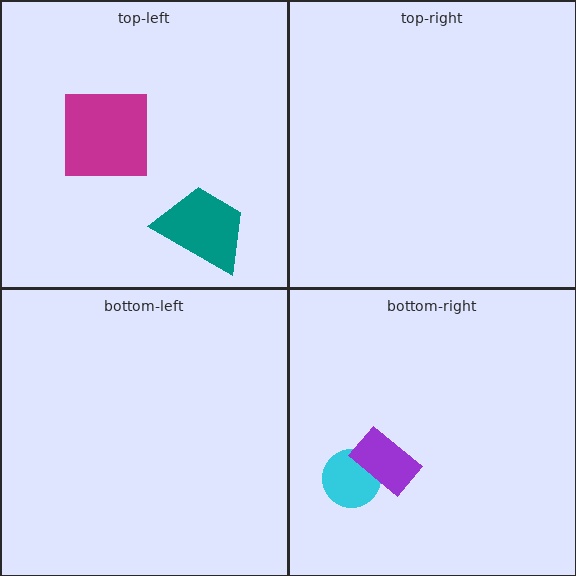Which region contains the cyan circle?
The bottom-right region.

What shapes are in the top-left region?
The magenta square, the teal trapezoid.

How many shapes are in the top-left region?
2.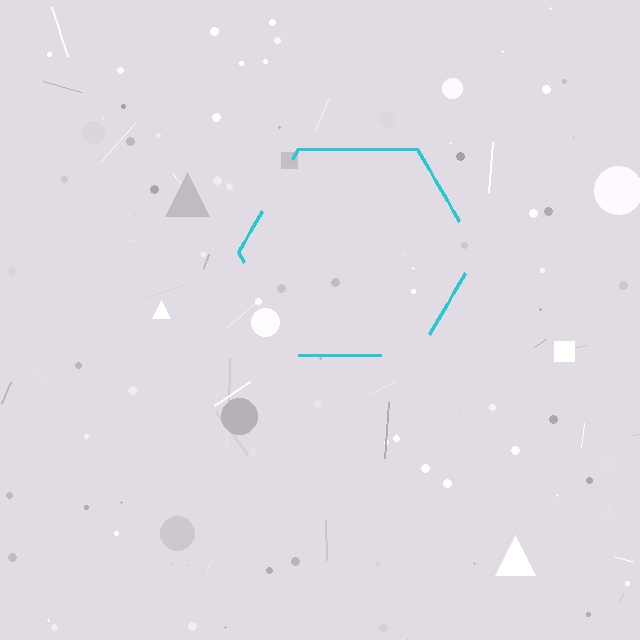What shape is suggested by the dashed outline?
The dashed outline suggests a hexagon.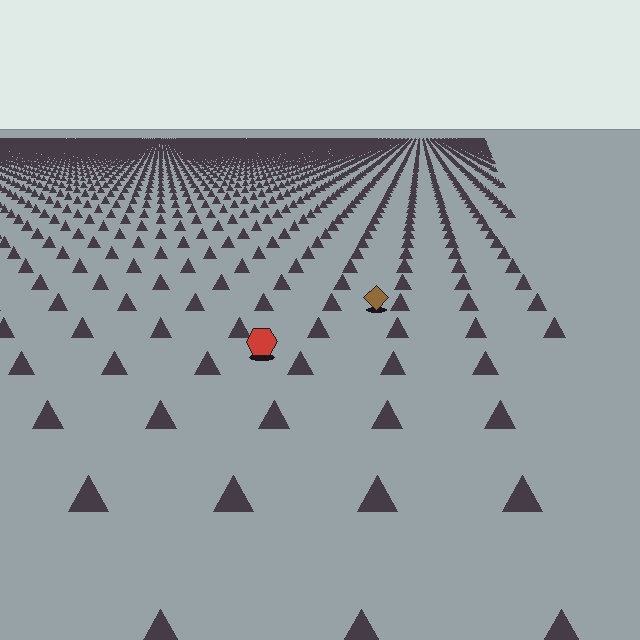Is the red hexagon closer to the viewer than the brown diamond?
Yes. The red hexagon is closer — you can tell from the texture gradient: the ground texture is coarser near it.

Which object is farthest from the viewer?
The brown diamond is farthest from the viewer. It appears smaller and the ground texture around it is denser.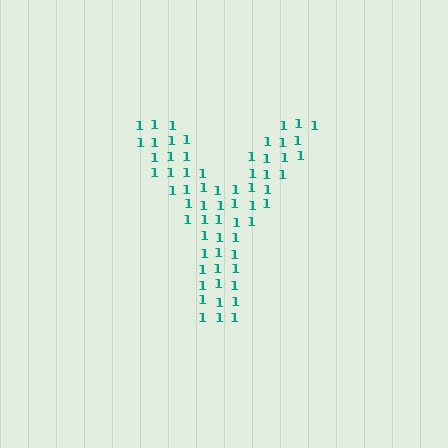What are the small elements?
The small elements are digit 1's.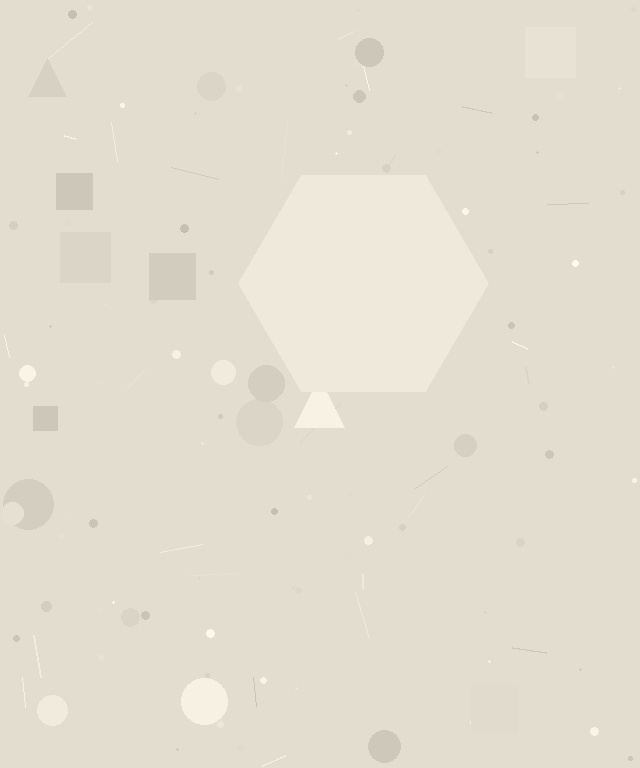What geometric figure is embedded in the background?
A hexagon is embedded in the background.